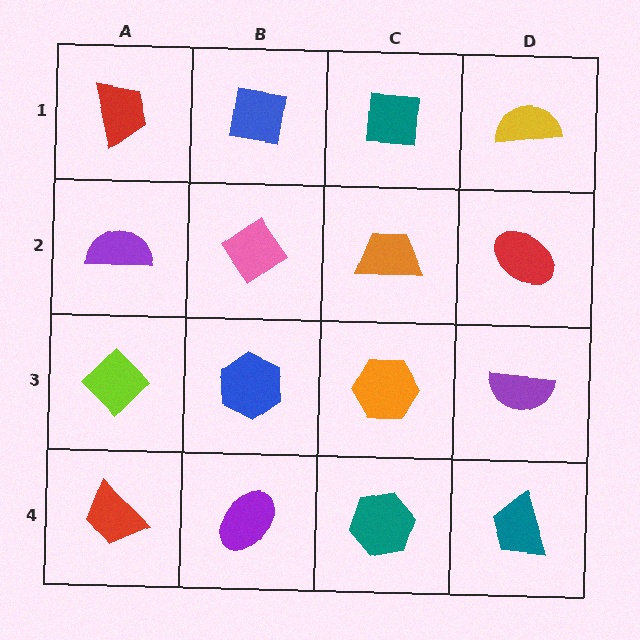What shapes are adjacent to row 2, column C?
A teal square (row 1, column C), an orange hexagon (row 3, column C), a pink diamond (row 2, column B), a red ellipse (row 2, column D).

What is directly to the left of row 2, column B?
A purple semicircle.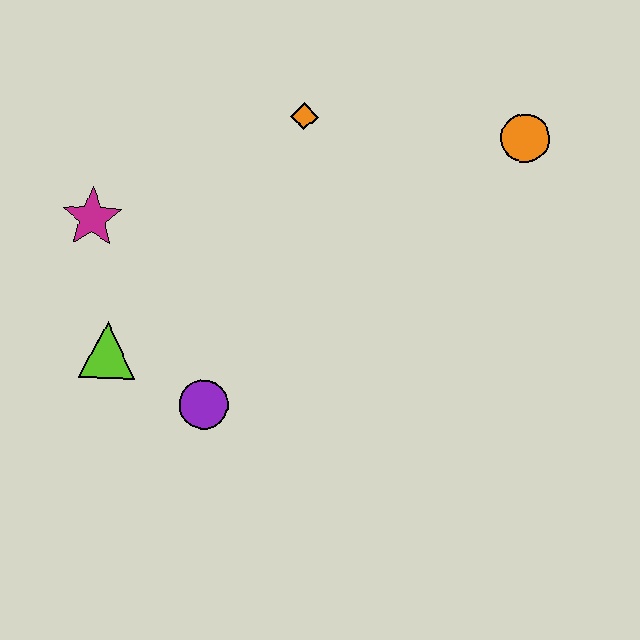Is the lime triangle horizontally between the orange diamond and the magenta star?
Yes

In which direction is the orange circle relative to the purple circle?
The orange circle is to the right of the purple circle.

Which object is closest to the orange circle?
The orange diamond is closest to the orange circle.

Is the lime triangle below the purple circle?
No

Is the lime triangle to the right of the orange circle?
No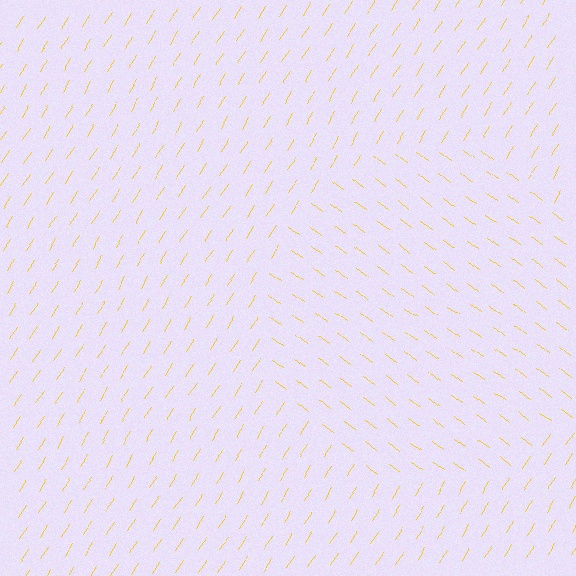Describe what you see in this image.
The image is filled with small yellow line segments. A circle region in the image has lines oriented differently from the surrounding lines, creating a visible texture boundary.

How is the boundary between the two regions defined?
The boundary is defined purely by a change in line orientation (approximately 86 degrees difference). All lines are the same color and thickness.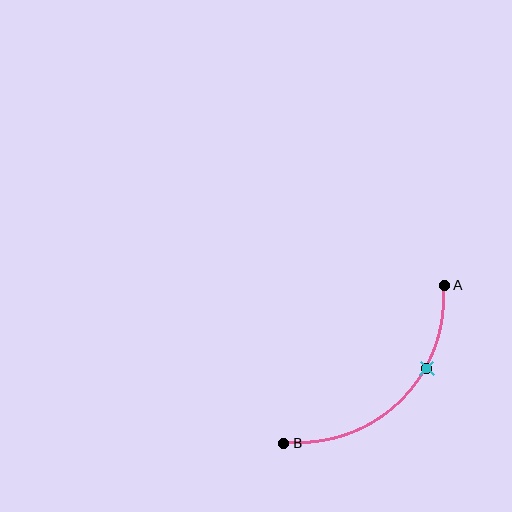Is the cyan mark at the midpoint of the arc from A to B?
No. The cyan mark lies on the arc but is closer to endpoint A. The arc midpoint would be at the point on the curve equidistant along the arc from both A and B.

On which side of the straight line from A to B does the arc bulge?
The arc bulges below and to the right of the straight line connecting A and B.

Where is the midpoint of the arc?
The arc midpoint is the point on the curve farthest from the straight line joining A and B. It sits below and to the right of that line.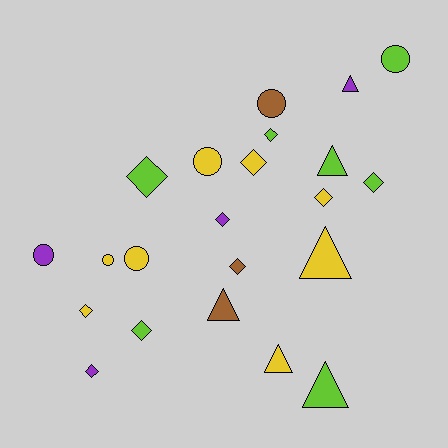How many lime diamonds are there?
There are 4 lime diamonds.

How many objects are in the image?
There are 22 objects.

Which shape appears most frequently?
Diamond, with 10 objects.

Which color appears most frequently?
Yellow, with 8 objects.